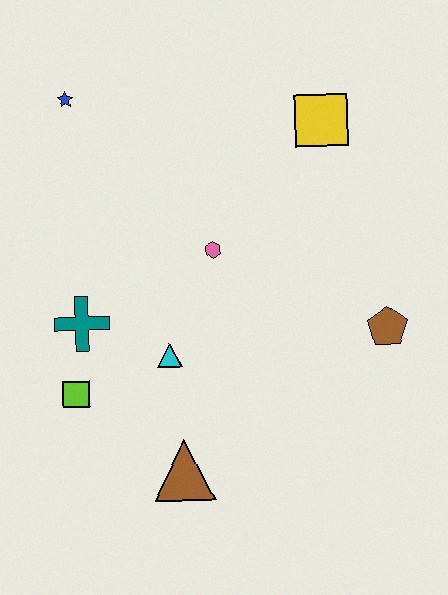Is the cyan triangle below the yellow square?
Yes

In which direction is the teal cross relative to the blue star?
The teal cross is below the blue star.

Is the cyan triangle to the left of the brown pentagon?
Yes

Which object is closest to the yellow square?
The pink hexagon is closest to the yellow square.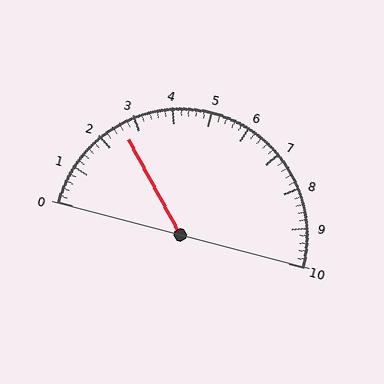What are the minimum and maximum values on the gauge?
The gauge ranges from 0 to 10.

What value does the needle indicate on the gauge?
The needle indicates approximately 2.6.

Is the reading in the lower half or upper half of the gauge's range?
The reading is in the lower half of the range (0 to 10).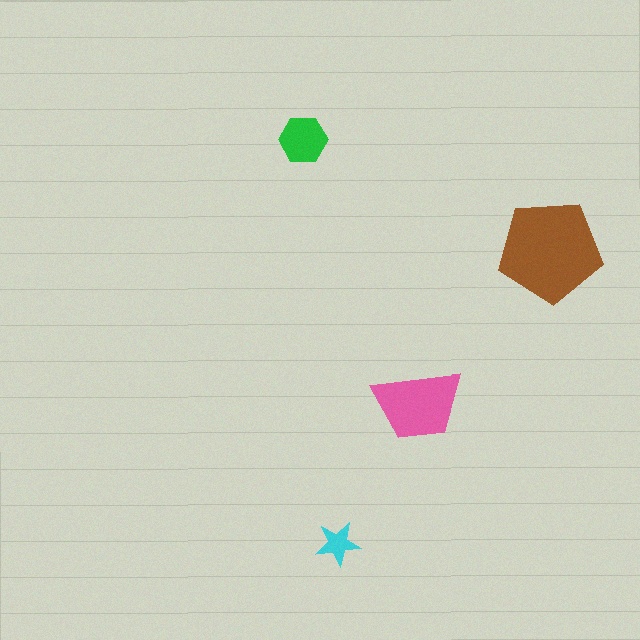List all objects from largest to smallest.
The brown pentagon, the pink trapezoid, the green hexagon, the cyan star.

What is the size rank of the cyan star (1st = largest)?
4th.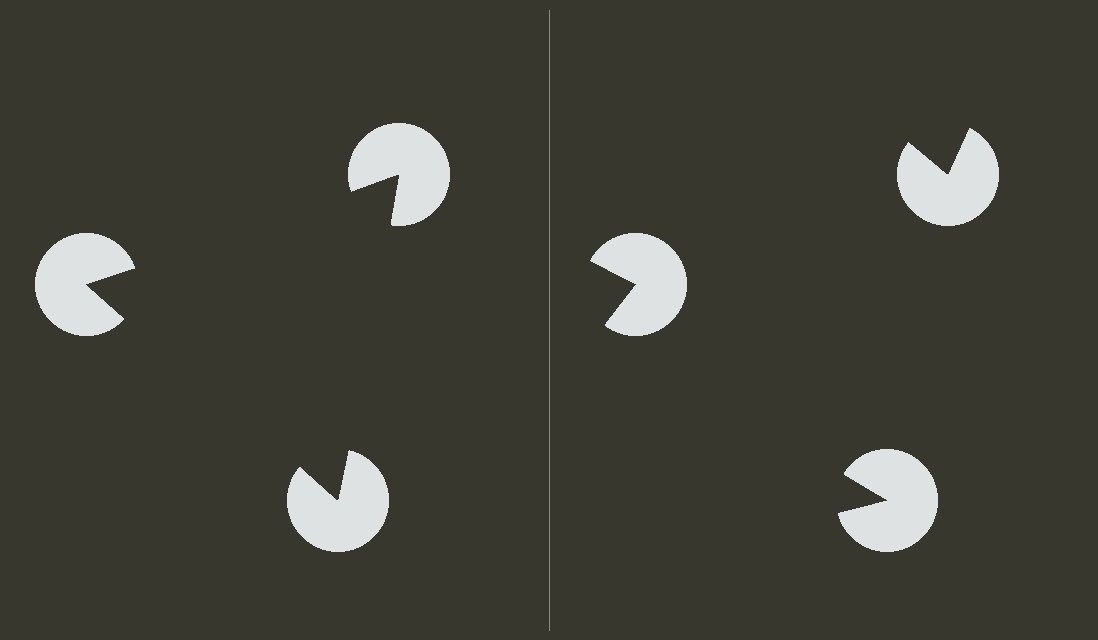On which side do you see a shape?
An illusory triangle appears on the left side. On the right side the wedge cuts are rotated, so no coherent shape forms.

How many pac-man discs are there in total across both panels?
6 — 3 on each side.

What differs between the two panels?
The pac-man discs are positioned identically on both sides; only the wedge orientations differ. On the left they align to a triangle; on the right they are misaligned.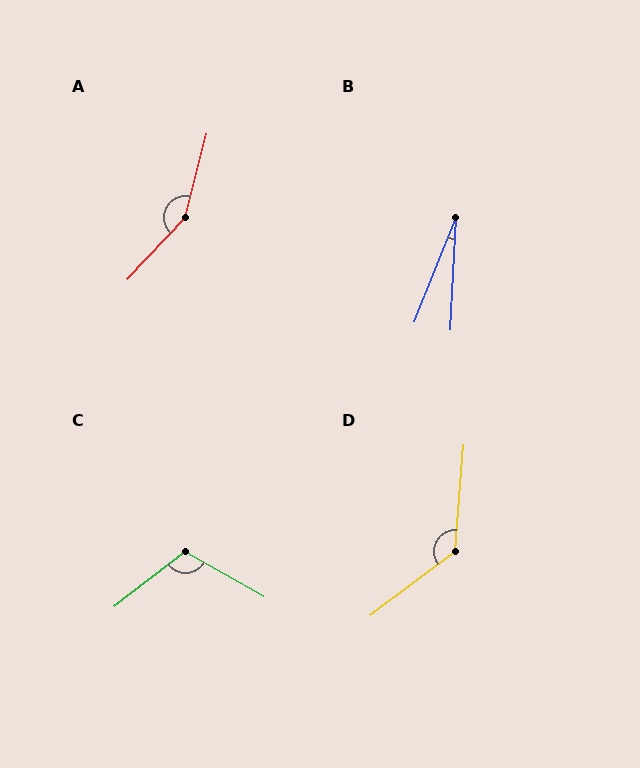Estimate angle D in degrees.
Approximately 131 degrees.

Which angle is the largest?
A, at approximately 152 degrees.